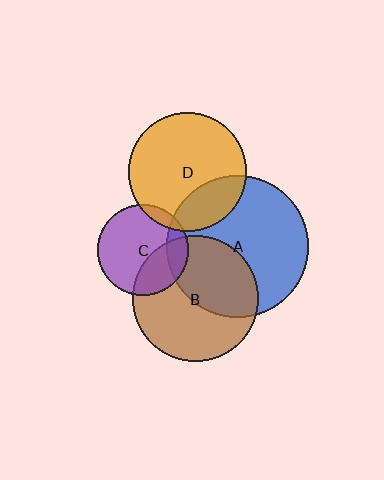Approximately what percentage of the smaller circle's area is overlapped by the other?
Approximately 45%.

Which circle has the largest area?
Circle A (blue).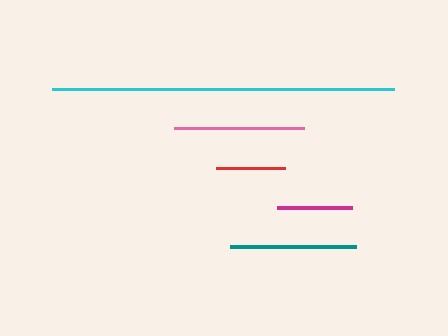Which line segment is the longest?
The cyan line is the longest at approximately 342 pixels.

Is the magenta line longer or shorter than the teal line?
The teal line is longer than the magenta line.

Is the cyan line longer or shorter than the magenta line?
The cyan line is longer than the magenta line.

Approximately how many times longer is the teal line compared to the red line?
The teal line is approximately 1.8 times the length of the red line.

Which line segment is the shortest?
The red line is the shortest at approximately 69 pixels.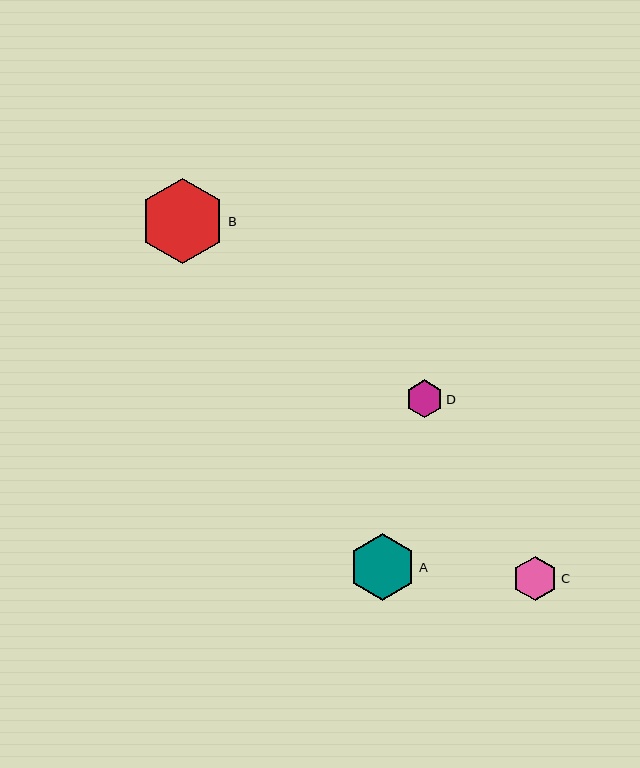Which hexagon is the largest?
Hexagon B is the largest with a size of approximately 85 pixels.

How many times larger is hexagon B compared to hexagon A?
Hexagon B is approximately 1.3 times the size of hexagon A.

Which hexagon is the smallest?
Hexagon D is the smallest with a size of approximately 37 pixels.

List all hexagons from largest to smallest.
From largest to smallest: B, A, C, D.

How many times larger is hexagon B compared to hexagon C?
Hexagon B is approximately 1.9 times the size of hexagon C.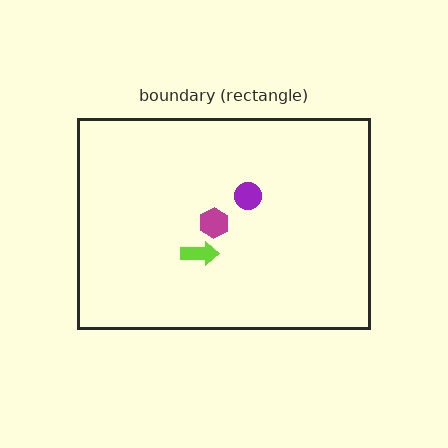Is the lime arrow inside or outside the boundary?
Inside.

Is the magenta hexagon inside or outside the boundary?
Inside.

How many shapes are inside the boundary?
3 inside, 0 outside.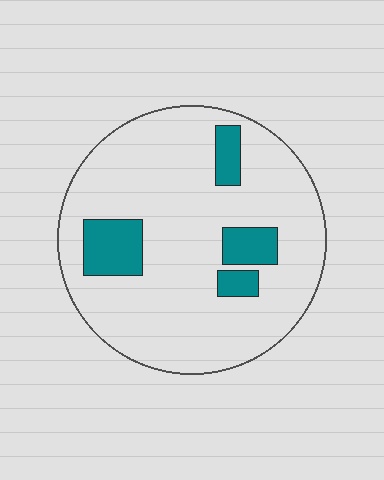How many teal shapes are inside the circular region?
4.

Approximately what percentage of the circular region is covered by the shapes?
Approximately 15%.